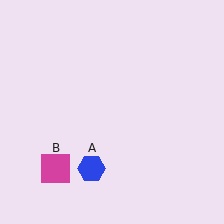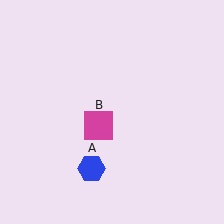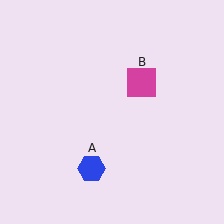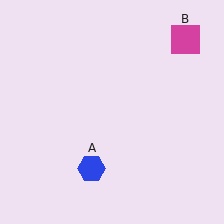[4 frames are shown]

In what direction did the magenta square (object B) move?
The magenta square (object B) moved up and to the right.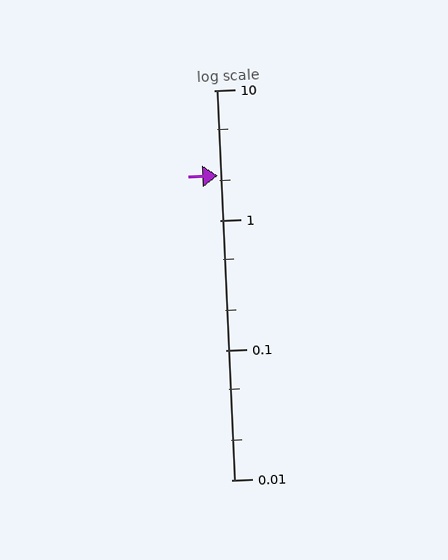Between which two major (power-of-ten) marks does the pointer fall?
The pointer is between 1 and 10.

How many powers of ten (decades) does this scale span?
The scale spans 3 decades, from 0.01 to 10.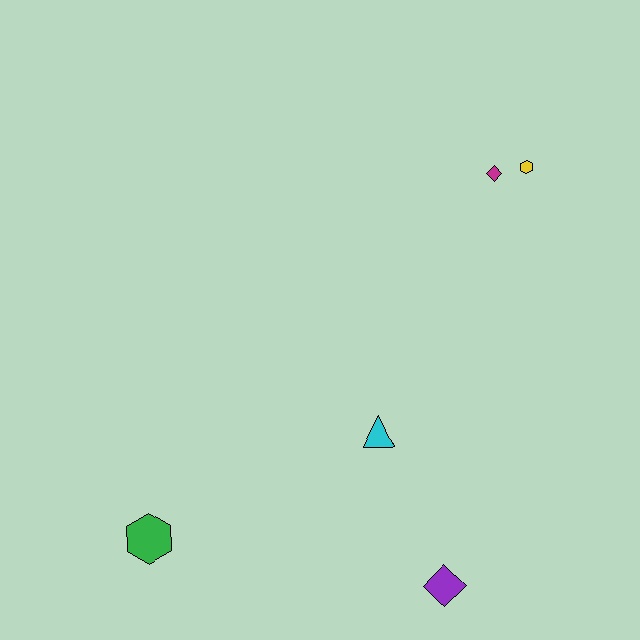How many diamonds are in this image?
There are 2 diamonds.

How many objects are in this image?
There are 5 objects.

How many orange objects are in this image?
There are no orange objects.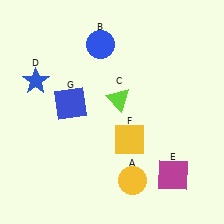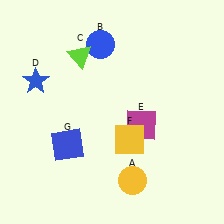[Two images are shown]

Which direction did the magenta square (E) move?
The magenta square (E) moved up.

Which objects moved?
The objects that moved are: the lime triangle (C), the magenta square (E), the blue square (G).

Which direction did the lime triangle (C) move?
The lime triangle (C) moved up.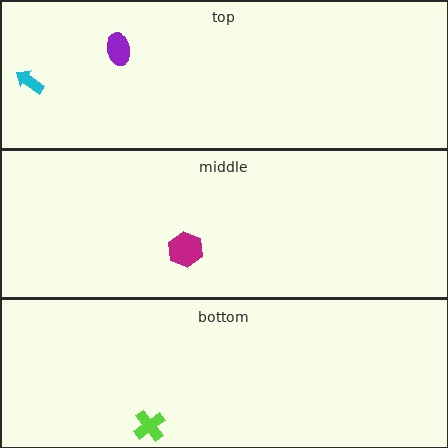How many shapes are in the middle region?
1.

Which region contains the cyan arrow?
The top region.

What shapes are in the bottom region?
The lime cross.